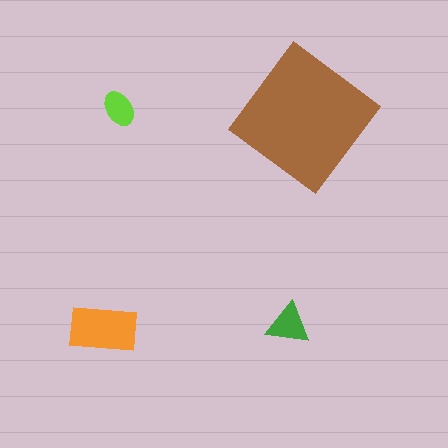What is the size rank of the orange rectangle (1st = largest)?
2nd.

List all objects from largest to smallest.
The brown diamond, the orange rectangle, the green triangle, the lime ellipse.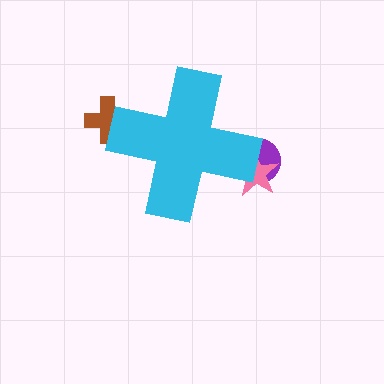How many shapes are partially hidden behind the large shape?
3 shapes are partially hidden.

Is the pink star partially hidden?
Yes, the pink star is partially hidden behind the cyan cross.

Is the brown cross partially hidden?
Yes, the brown cross is partially hidden behind the cyan cross.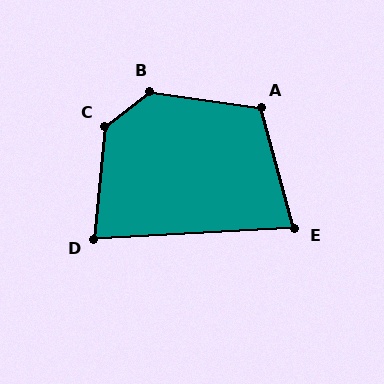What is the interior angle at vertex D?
Approximately 81 degrees (acute).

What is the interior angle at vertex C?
Approximately 133 degrees (obtuse).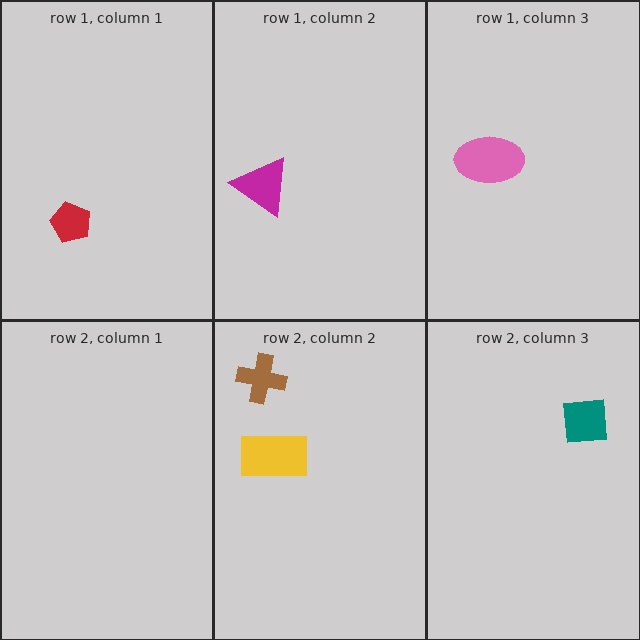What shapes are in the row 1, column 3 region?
The pink ellipse.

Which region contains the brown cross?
The row 2, column 2 region.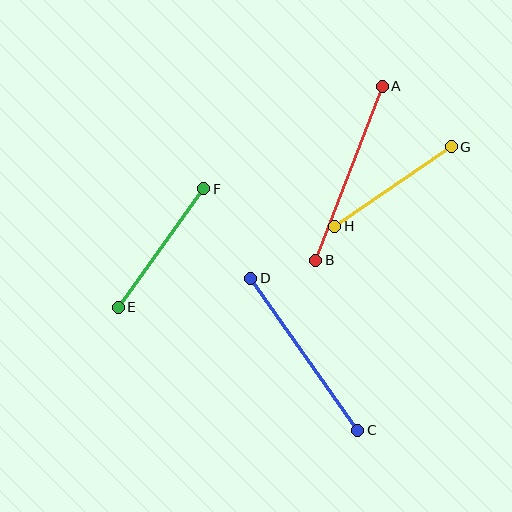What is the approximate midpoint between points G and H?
The midpoint is at approximately (393, 186) pixels.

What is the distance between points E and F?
The distance is approximately 146 pixels.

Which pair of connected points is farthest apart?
Points A and B are farthest apart.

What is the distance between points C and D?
The distance is approximately 186 pixels.